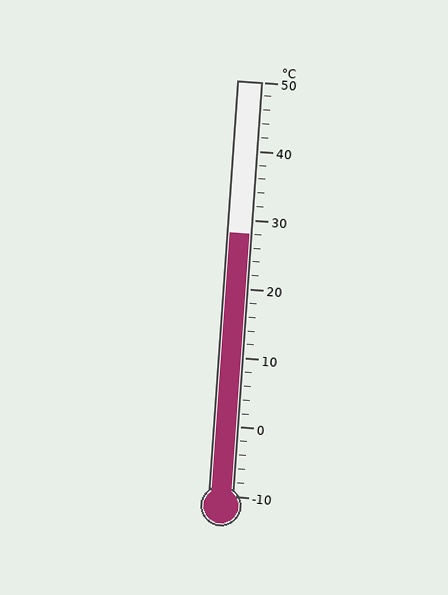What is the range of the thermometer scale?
The thermometer scale ranges from -10°C to 50°C.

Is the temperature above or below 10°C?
The temperature is above 10°C.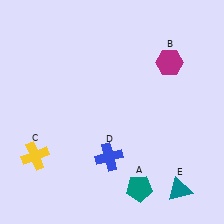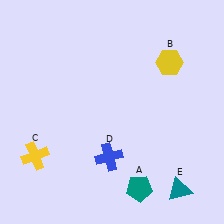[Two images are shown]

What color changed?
The hexagon (B) changed from magenta in Image 1 to yellow in Image 2.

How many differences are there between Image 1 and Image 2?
There is 1 difference between the two images.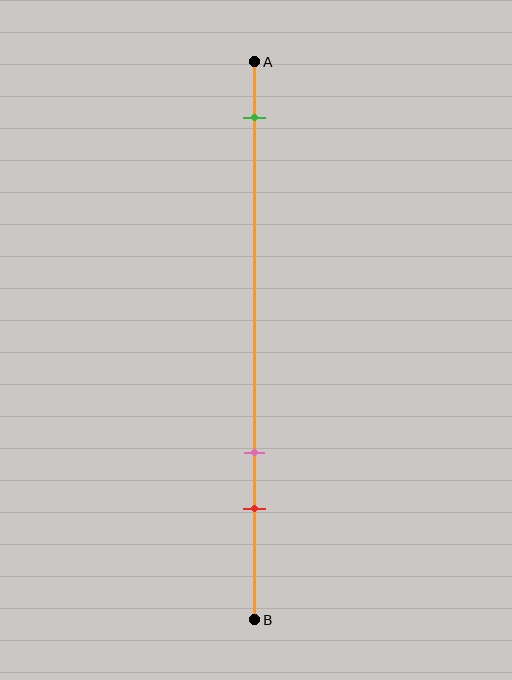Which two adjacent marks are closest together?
The pink and red marks are the closest adjacent pair.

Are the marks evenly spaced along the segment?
No, the marks are not evenly spaced.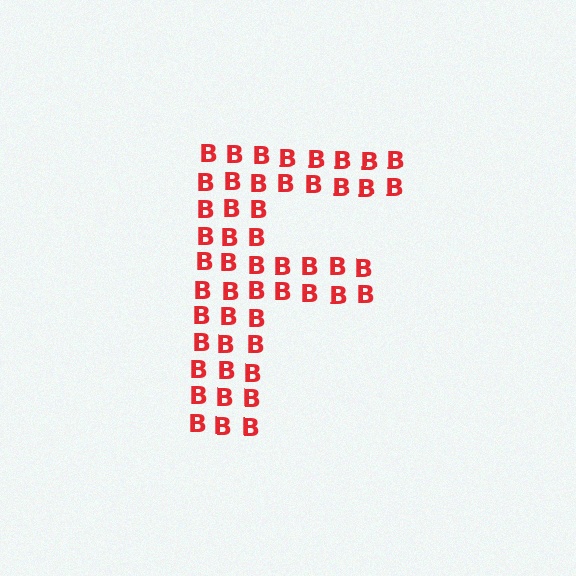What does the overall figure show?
The overall figure shows the letter F.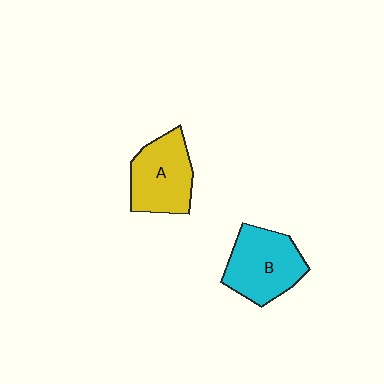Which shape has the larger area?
Shape B (cyan).